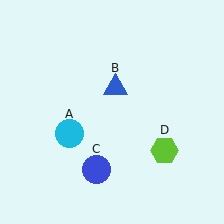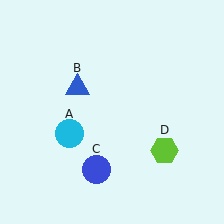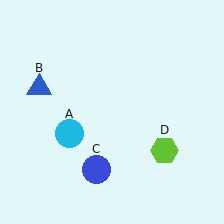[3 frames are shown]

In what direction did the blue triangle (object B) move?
The blue triangle (object B) moved left.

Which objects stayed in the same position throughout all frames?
Cyan circle (object A) and blue circle (object C) and lime hexagon (object D) remained stationary.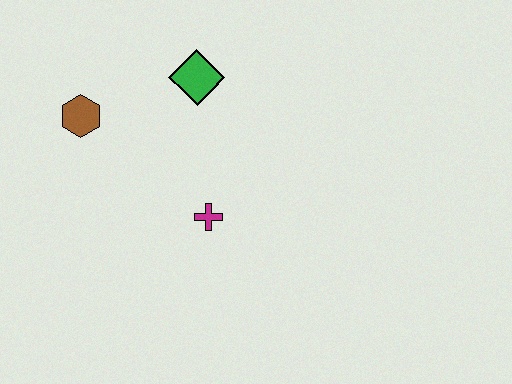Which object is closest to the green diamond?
The brown hexagon is closest to the green diamond.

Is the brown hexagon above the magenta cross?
Yes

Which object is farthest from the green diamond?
The magenta cross is farthest from the green diamond.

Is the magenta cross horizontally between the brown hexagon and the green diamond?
No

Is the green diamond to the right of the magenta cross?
No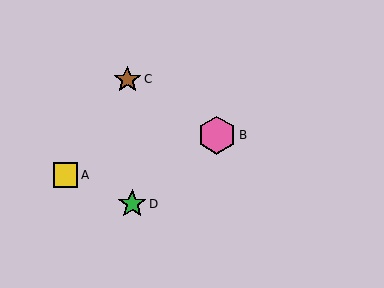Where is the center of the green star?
The center of the green star is at (132, 204).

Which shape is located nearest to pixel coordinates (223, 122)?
The pink hexagon (labeled B) at (217, 135) is nearest to that location.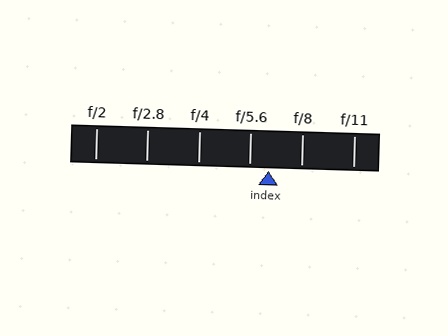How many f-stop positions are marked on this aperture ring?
There are 6 f-stop positions marked.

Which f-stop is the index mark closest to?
The index mark is closest to f/5.6.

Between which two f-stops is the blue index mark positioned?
The index mark is between f/5.6 and f/8.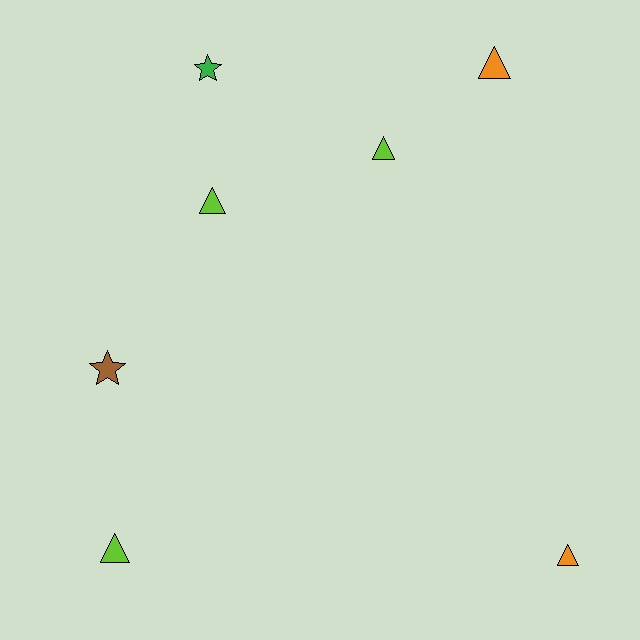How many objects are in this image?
There are 7 objects.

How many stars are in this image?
There are 2 stars.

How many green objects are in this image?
There is 1 green object.